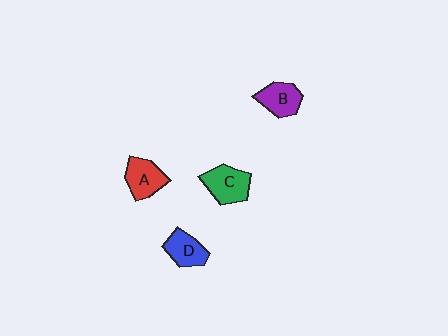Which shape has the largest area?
Shape C (green).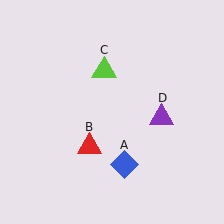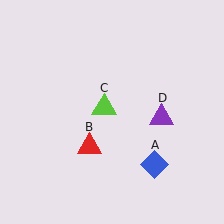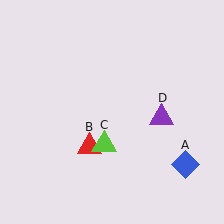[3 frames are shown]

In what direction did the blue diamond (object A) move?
The blue diamond (object A) moved right.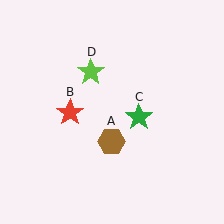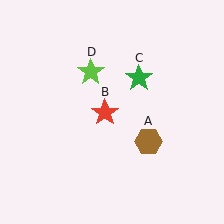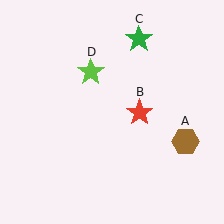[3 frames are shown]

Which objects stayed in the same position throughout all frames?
Lime star (object D) remained stationary.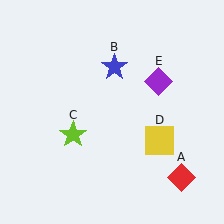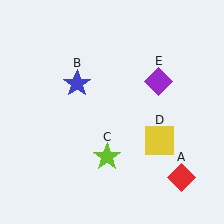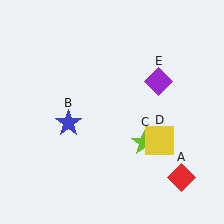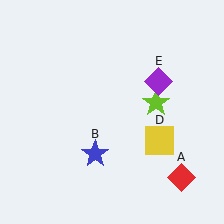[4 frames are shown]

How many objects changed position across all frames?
2 objects changed position: blue star (object B), lime star (object C).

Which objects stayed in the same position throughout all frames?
Red diamond (object A) and yellow square (object D) and purple diamond (object E) remained stationary.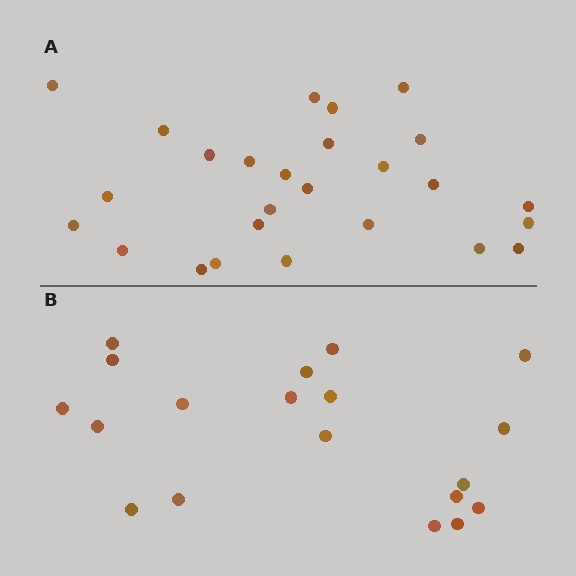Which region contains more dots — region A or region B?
Region A (the top region) has more dots.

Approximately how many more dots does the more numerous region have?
Region A has roughly 8 or so more dots than region B.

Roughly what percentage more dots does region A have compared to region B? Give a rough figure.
About 35% more.